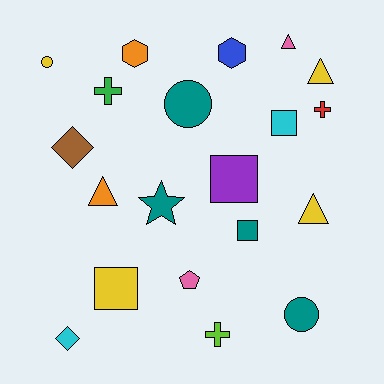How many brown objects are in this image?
There is 1 brown object.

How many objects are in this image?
There are 20 objects.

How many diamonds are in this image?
There are 2 diamonds.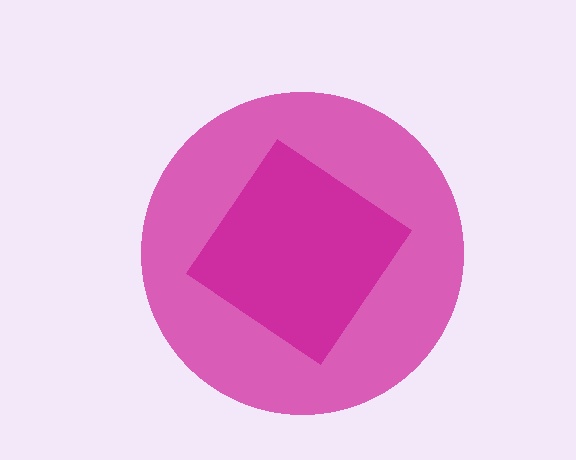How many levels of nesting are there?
2.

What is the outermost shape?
The pink circle.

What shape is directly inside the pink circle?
The magenta diamond.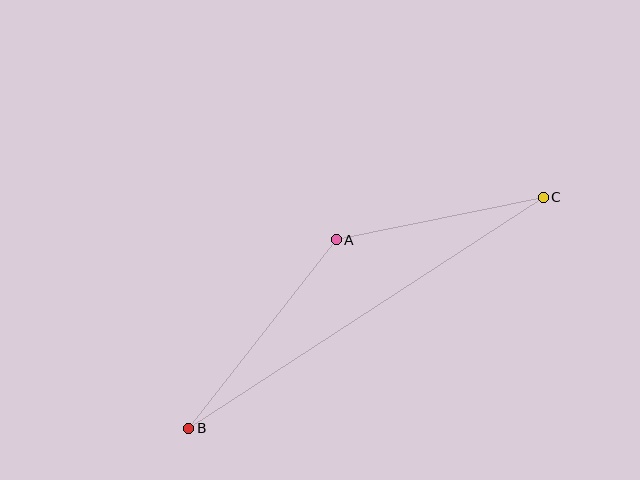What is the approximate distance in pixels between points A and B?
The distance between A and B is approximately 240 pixels.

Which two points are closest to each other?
Points A and C are closest to each other.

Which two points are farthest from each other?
Points B and C are farthest from each other.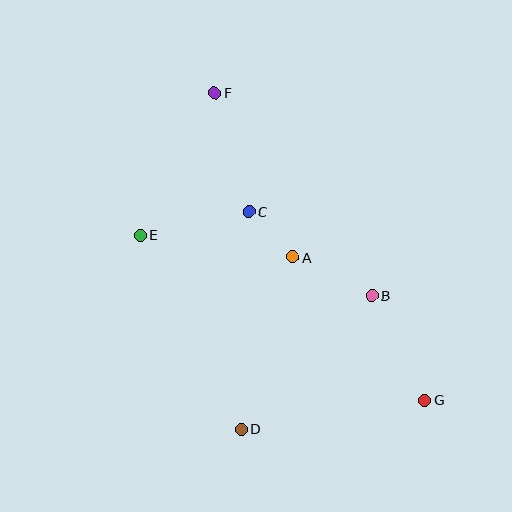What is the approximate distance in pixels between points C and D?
The distance between C and D is approximately 218 pixels.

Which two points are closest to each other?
Points A and C are closest to each other.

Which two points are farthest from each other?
Points F and G are farthest from each other.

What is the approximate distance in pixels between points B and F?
The distance between B and F is approximately 257 pixels.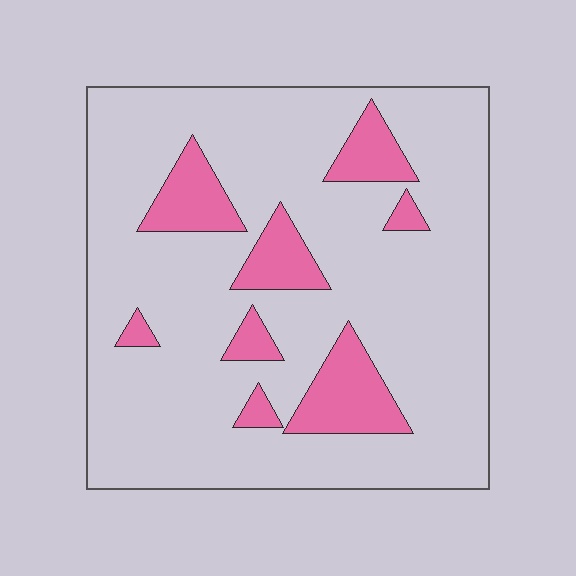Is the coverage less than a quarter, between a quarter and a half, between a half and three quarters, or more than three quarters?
Less than a quarter.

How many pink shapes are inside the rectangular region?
8.